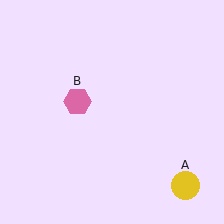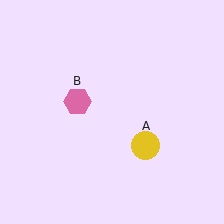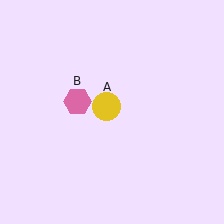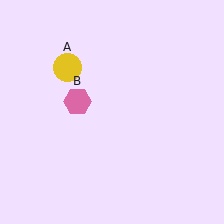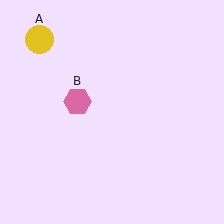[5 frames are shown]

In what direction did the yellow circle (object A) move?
The yellow circle (object A) moved up and to the left.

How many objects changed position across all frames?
1 object changed position: yellow circle (object A).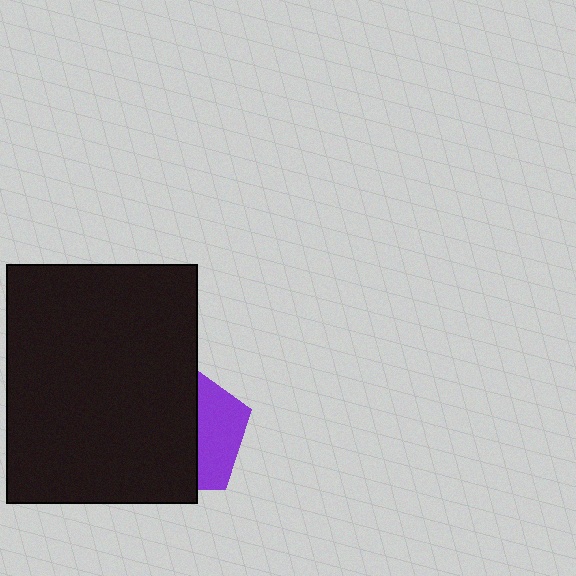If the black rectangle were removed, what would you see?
You would see the complete purple pentagon.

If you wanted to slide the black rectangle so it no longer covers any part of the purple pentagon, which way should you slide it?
Slide it left — that is the most direct way to separate the two shapes.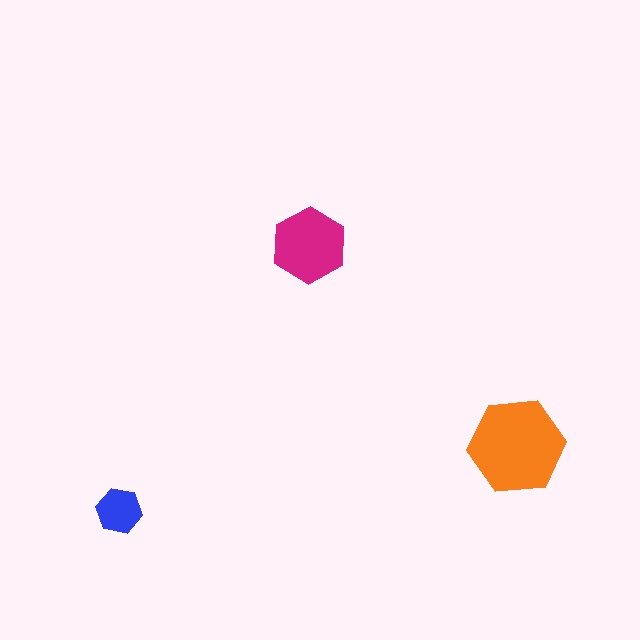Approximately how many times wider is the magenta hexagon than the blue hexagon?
About 1.5 times wider.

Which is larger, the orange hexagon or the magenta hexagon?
The orange one.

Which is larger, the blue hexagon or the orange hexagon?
The orange one.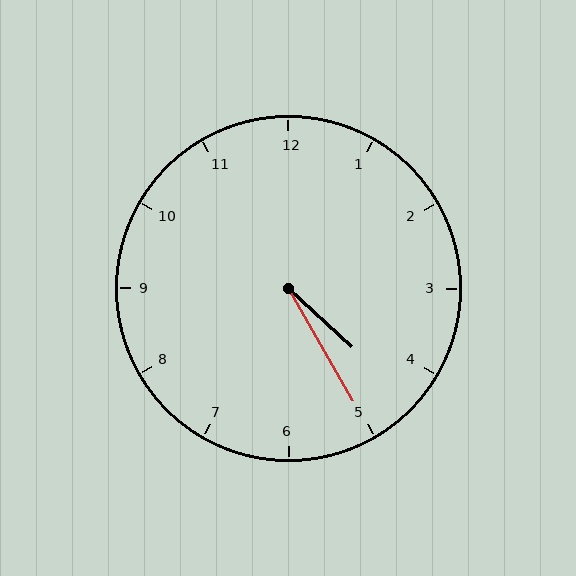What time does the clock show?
4:25.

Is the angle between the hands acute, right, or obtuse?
It is acute.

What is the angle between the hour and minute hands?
Approximately 18 degrees.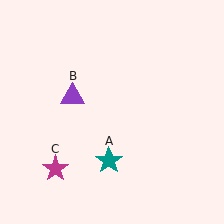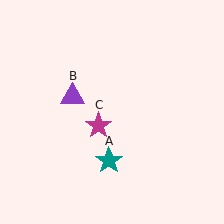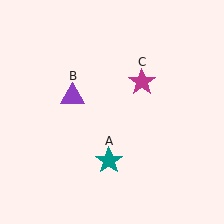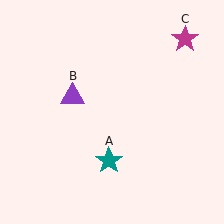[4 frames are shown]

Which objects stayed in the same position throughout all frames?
Teal star (object A) and purple triangle (object B) remained stationary.